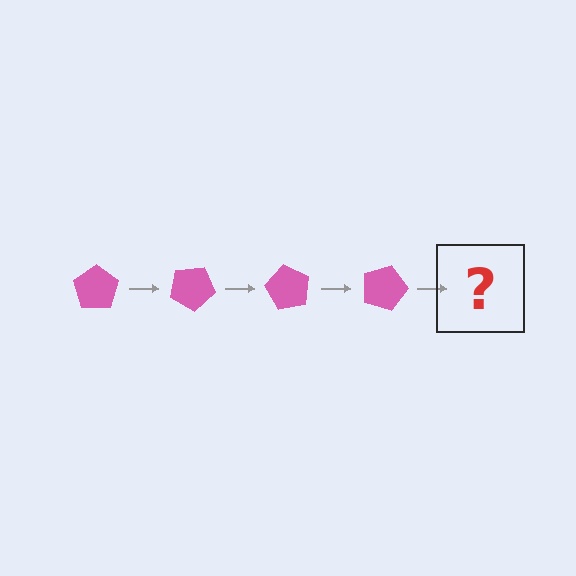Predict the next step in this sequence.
The next step is a pink pentagon rotated 120 degrees.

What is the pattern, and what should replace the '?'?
The pattern is that the pentagon rotates 30 degrees each step. The '?' should be a pink pentagon rotated 120 degrees.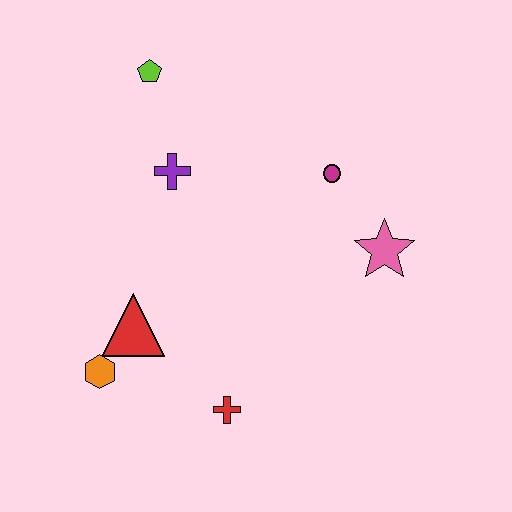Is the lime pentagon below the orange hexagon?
No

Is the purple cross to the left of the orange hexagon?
No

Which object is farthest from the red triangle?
The pink star is farthest from the red triangle.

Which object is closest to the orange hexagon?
The red triangle is closest to the orange hexagon.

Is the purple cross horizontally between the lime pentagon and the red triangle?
No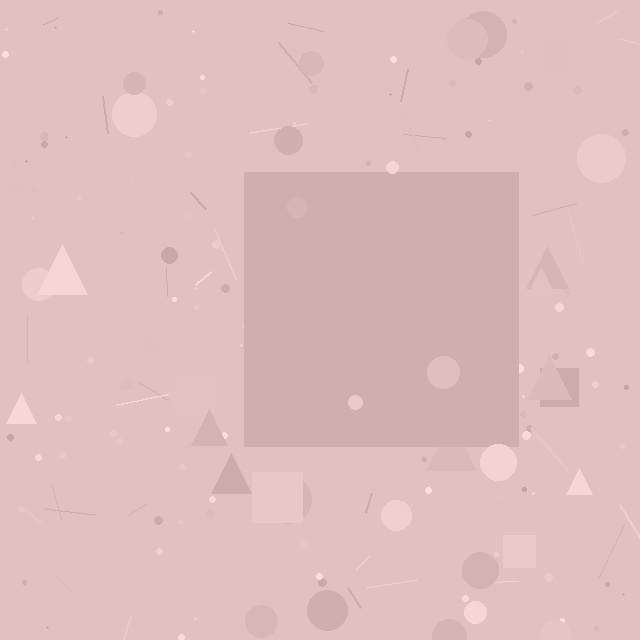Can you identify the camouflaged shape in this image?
The camouflaged shape is a square.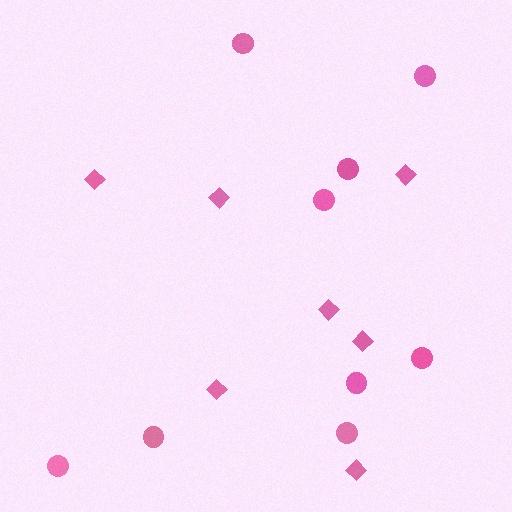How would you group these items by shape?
There are 2 groups: one group of diamonds (7) and one group of circles (9).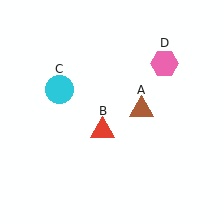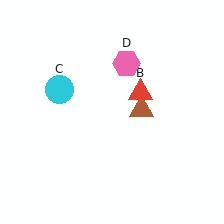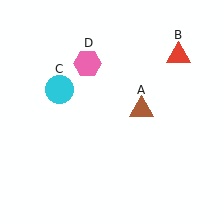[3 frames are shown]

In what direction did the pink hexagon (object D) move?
The pink hexagon (object D) moved left.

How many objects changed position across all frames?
2 objects changed position: red triangle (object B), pink hexagon (object D).